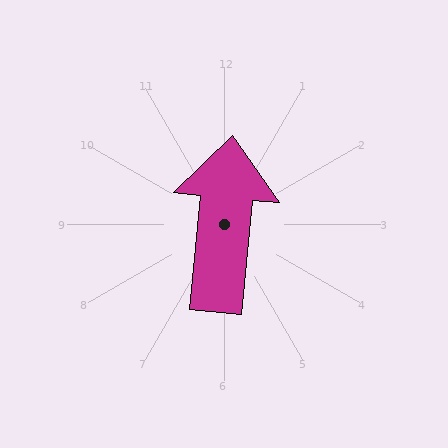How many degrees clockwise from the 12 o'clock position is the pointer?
Approximately 6 degrees.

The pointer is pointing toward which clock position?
Roughly 12 o'clock.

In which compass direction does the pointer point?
North.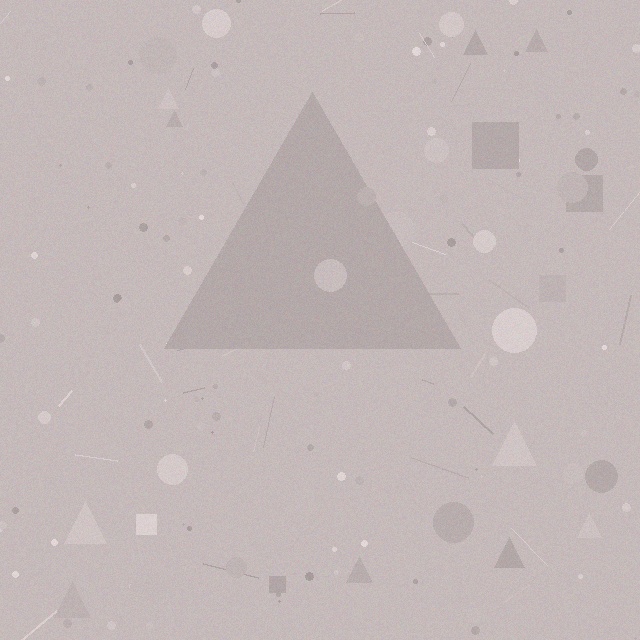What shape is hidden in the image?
A triangle is hidden in the image.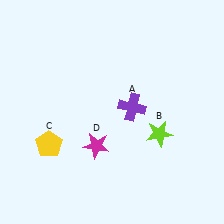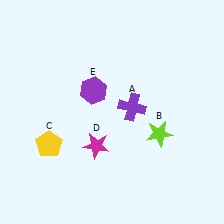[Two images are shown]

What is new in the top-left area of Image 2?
A purple hexagon (E) was added in the top-left area of Image 2.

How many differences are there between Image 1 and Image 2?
There is 1 difference between the two images.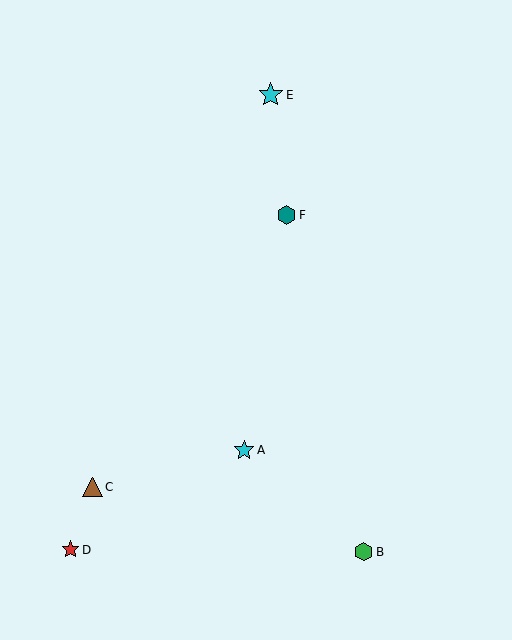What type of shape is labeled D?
Shape D is a red star.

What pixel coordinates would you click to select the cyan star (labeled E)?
Click at (271, 95) to select the cyan star E.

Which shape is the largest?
The cyan star (labeled E) is the largest.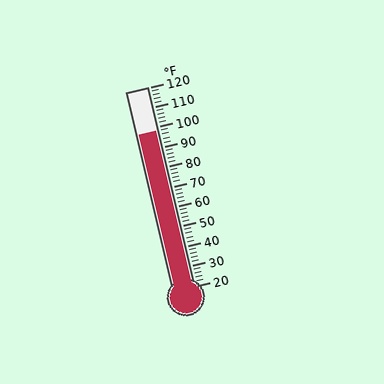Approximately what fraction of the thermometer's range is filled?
The thermometer is filled to approximately 80% of its range.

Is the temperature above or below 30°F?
The temperature is above 30°F.